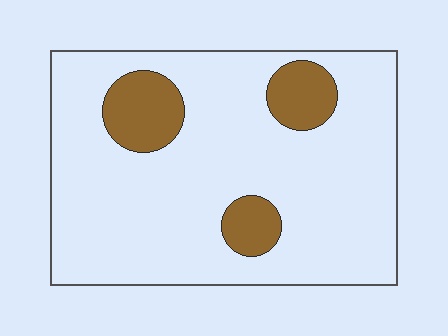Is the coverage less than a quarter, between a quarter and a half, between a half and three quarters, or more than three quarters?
Less than a quarter.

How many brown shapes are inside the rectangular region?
3.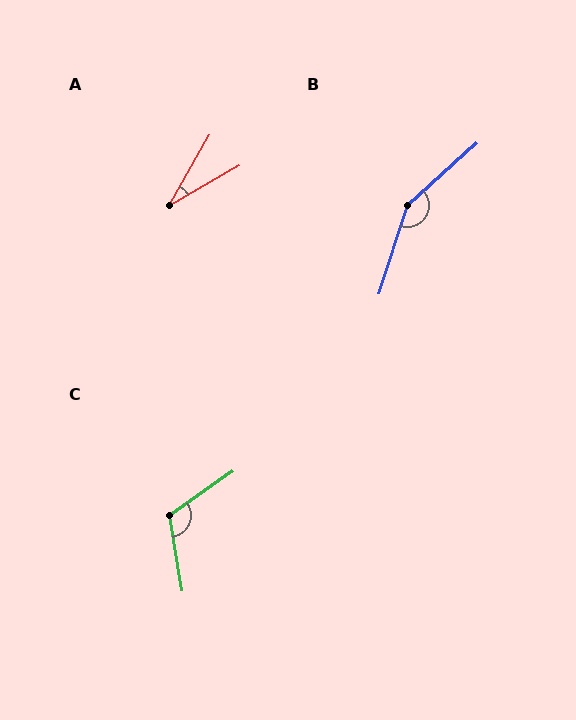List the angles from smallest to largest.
A (30°), C (116°), B (150°).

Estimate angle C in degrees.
Approximately 116 degrees.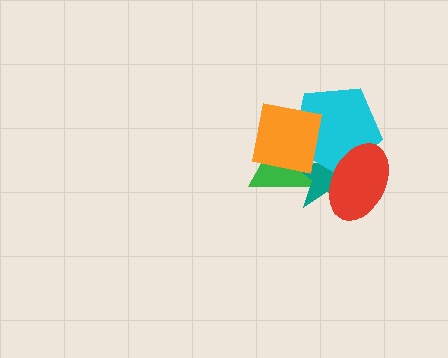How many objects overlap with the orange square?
3 objects overlap with the orange square.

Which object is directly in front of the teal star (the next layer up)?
The cyan pentagon is directly in front of the teal star.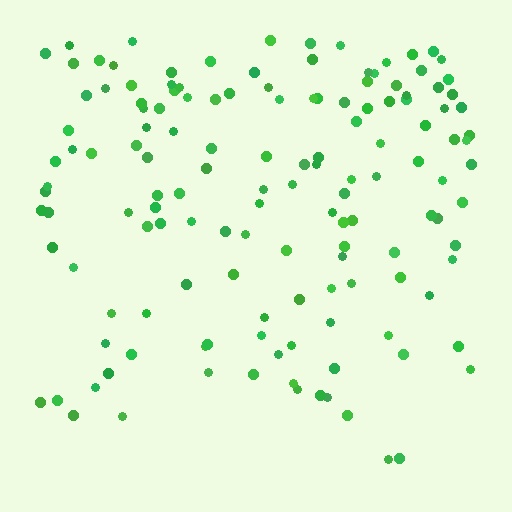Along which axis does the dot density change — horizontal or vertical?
Vertical.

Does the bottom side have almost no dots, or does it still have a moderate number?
Still a moderate number, just noticeably fewer than the top.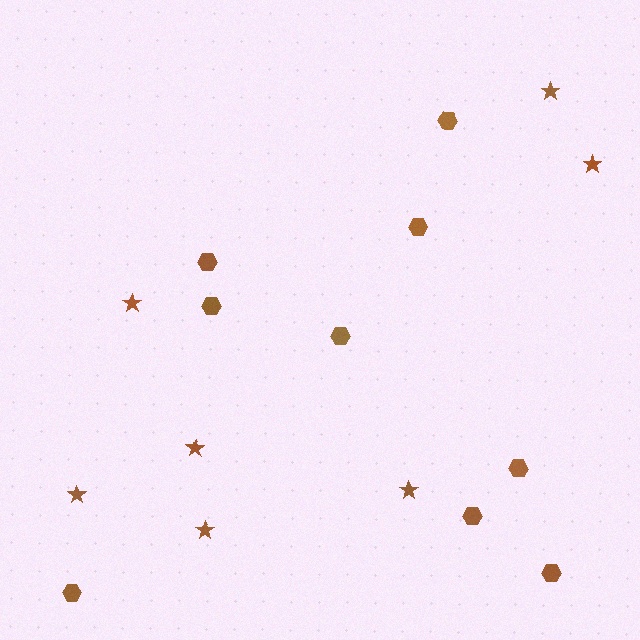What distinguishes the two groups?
There are 2 groups: one group of stars (7) and one group of hexagons (9).